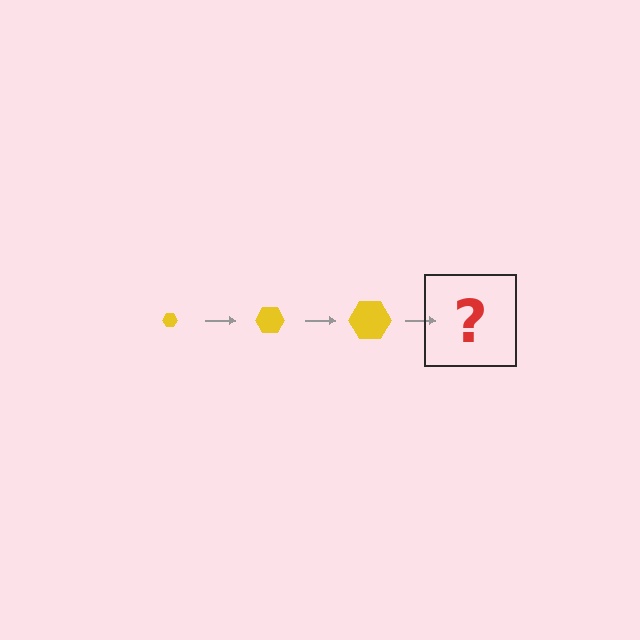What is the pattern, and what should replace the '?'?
The pattern is that the hexagon gets progressively larger each step. The '?' should be a yellow hexagon, larger than the previous one.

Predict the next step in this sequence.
The next step is a yellow hexagon, larger than the previous one.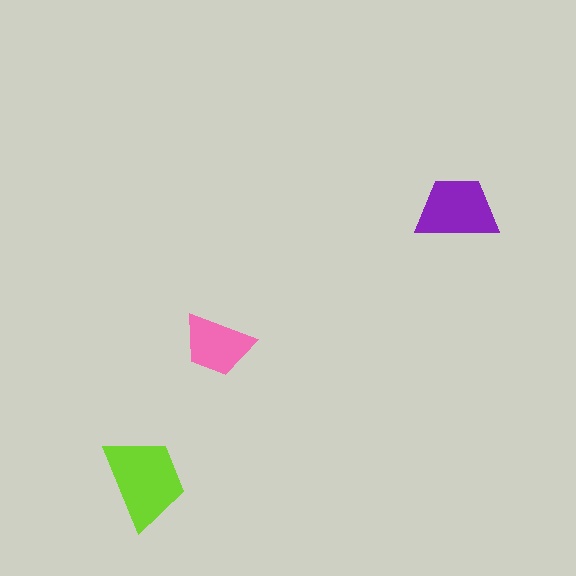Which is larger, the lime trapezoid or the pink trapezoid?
The lime one.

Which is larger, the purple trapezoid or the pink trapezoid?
The purple one.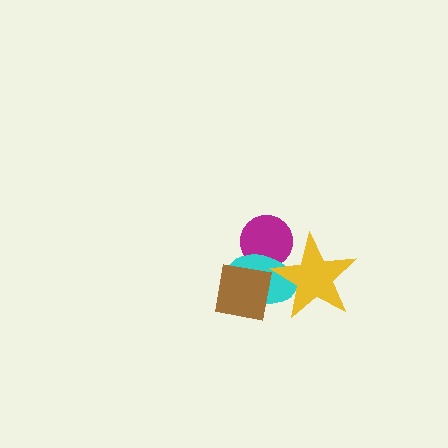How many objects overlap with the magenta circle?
2 objects overlap with the magenta circle.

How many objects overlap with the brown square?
1 object overlaps with the brown square.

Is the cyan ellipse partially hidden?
Yes, it is partially covered by another shape.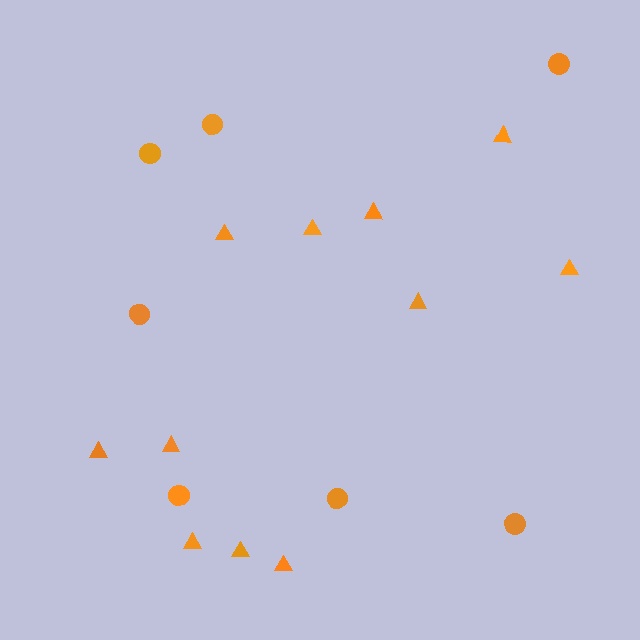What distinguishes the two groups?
There are 2 groups: one group of triangles (11) and one group of circles (7).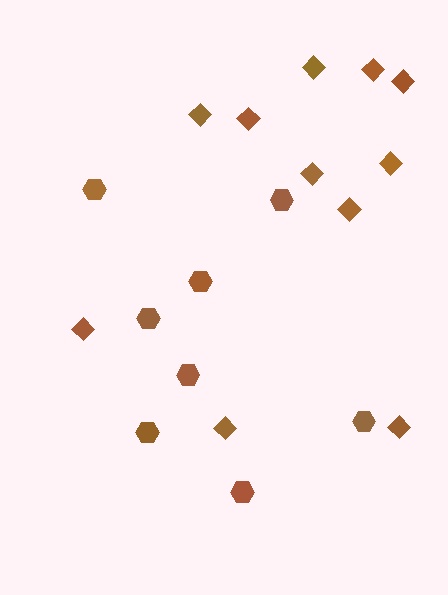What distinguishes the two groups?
There are 2 groups: one group of diamonds (11) and one group of hexagons (8).